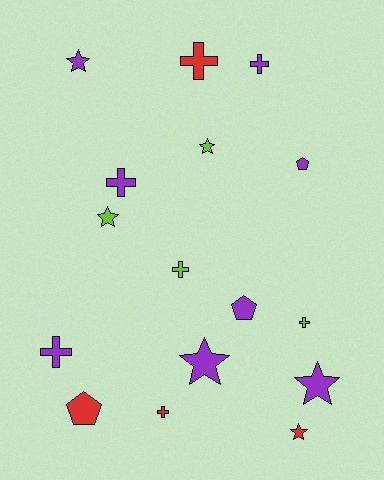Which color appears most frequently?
Purple, with 8 objects.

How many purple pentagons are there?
There are 2 purple pentagons.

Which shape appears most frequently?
Cross, with 7 objects.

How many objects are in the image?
There are 16 objects.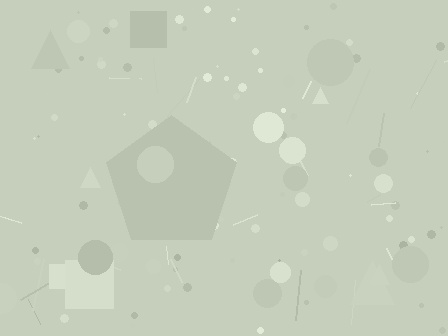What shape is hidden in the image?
A pentagon is hidden in the image.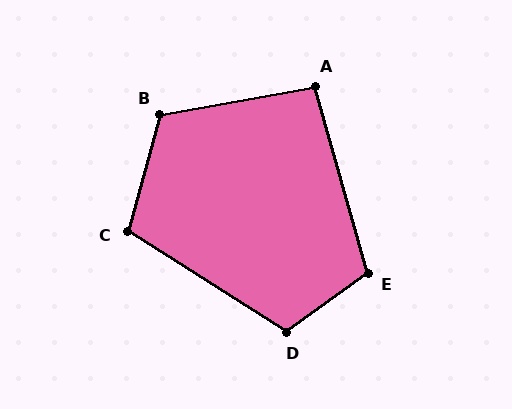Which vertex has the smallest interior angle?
A, at approximately 96 degrees.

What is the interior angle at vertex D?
Approximately 112 degrees (obtuse).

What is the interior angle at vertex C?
Approximately 107 degrees (obtuse).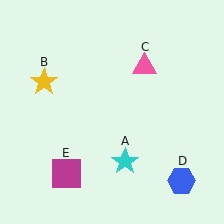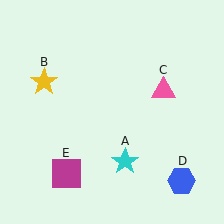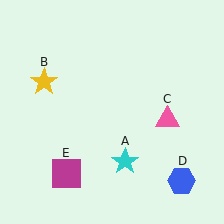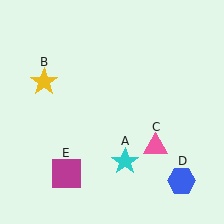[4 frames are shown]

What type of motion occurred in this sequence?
The pink triangle (object C) rotated clockwise around the center of the scene.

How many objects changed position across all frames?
1 object changed position: pink triangle (object C).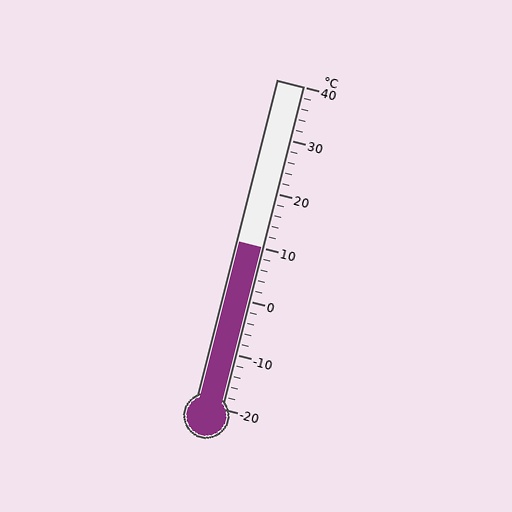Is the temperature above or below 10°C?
The temperature is at 10°C.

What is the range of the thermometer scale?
The thermometer scale ranges from -20°C to 40°C.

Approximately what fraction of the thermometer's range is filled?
The thermometer is filled to approximately 50% of its range.